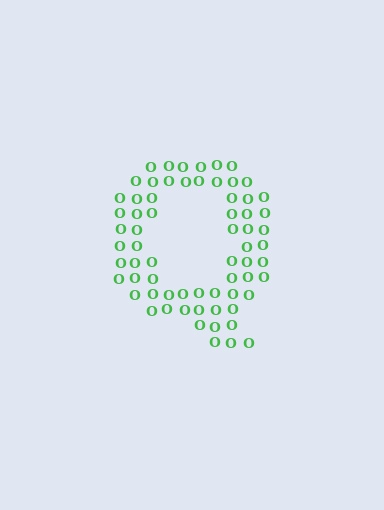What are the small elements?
The small elements are letter O's.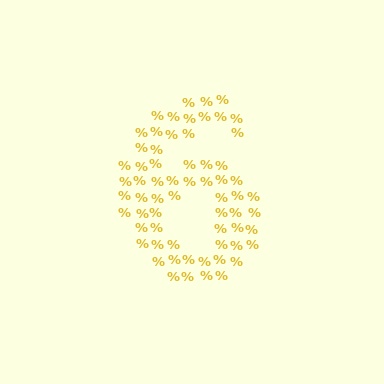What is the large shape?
The large shape is the digit 6.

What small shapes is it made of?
It is made of small percent signs.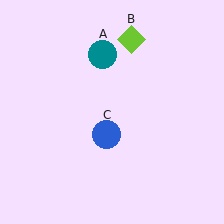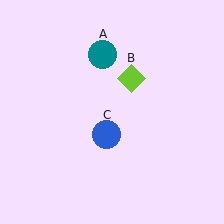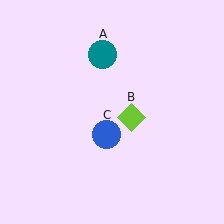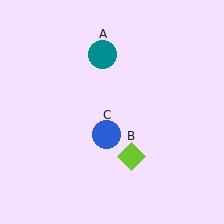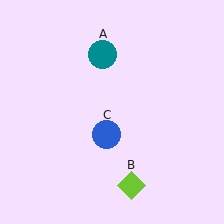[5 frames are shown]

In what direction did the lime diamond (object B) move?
The lime diamond (object B) moved down.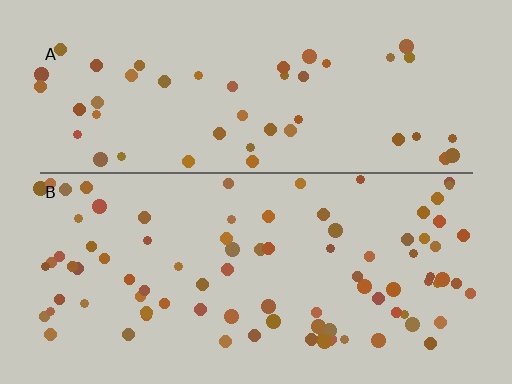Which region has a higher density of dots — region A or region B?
B (the bottom).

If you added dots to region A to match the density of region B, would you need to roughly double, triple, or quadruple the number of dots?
Approximately double.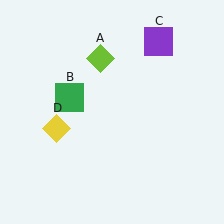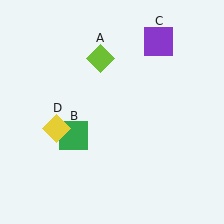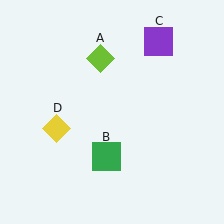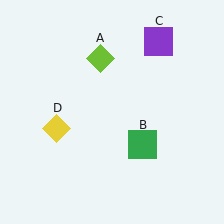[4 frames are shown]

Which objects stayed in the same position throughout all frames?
Lime diamond (object A) and purple square (object C) and yellow diamond (object D) remained stationary.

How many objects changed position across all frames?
1 object changed position: green square (object B).